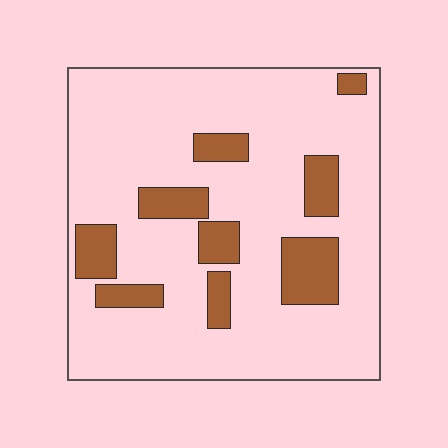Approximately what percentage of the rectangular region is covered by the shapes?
Approximately 20%.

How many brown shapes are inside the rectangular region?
9.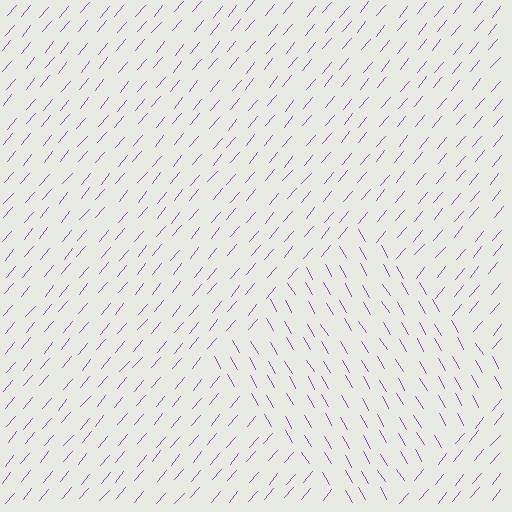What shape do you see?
I see a diamond.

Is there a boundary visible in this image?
Yes, there is a texture boundary formed by a change in line orientation.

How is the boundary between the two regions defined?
The boundary is defined purely by a change in line orientation (approximately 70 degrees difference). All lines are the same color and thickness.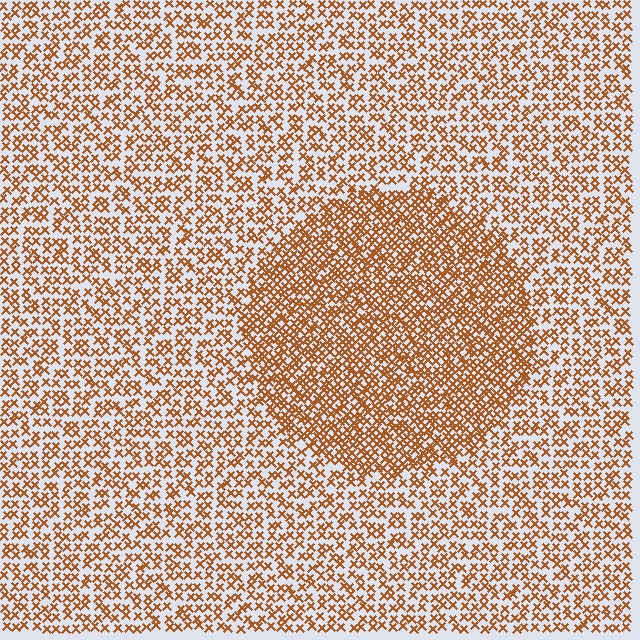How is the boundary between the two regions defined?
The boundary is defined by a change in element density (approximately 1.8x ratio). All elements are the same color, size, and shape.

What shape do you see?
I see a circle.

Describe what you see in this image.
The image contains small brown elements arranged at two different densities. A circle-shaped region is visible where the elements are more densely packed than the surrounding area.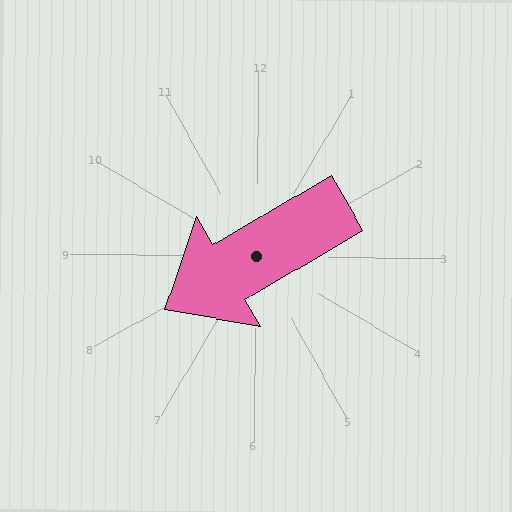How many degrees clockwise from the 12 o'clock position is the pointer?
Approximately 239 degrees.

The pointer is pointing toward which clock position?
Roughly 8 o'clock.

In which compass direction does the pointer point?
Southwest.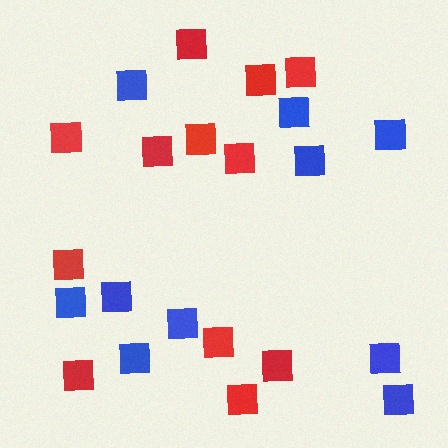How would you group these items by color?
There are 2 groups: one group of blue squares (10) and one group of red squares (12).